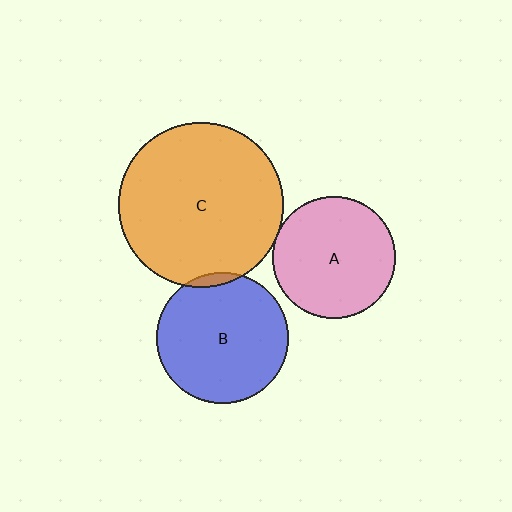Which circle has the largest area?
Circle C (orange).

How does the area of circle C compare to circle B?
Approximately 1.6 times.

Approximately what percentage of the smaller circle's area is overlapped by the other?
Approximately 5%.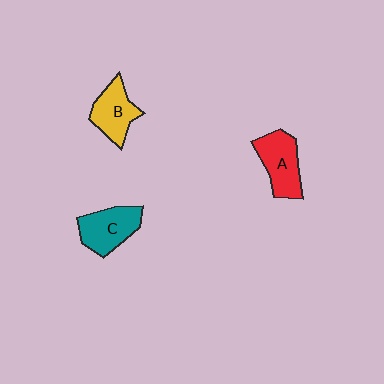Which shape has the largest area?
Shape A (red).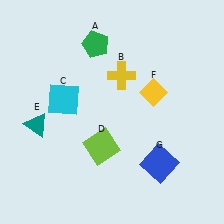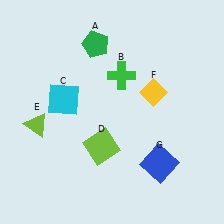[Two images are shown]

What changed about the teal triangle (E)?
In Image 1, E is teal. In Image 2, it changed to lime.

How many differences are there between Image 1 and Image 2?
There are 2 differences between the two images.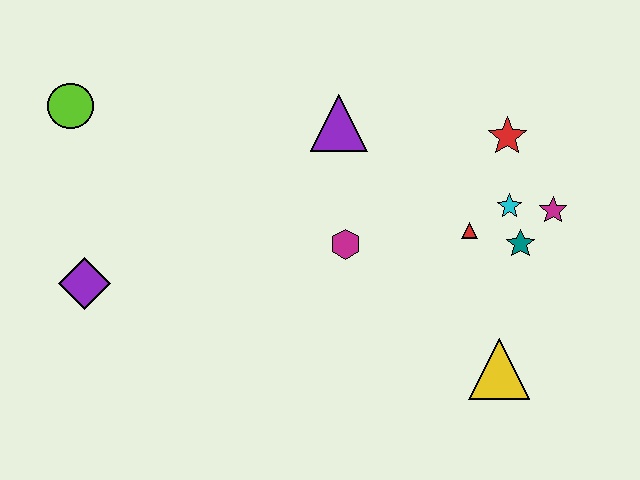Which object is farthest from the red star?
The purple diamond is farthest from the red star.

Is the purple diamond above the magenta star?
No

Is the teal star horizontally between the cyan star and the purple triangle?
No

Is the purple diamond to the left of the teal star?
Yes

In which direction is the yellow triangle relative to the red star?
The yellow triangle is below the red star.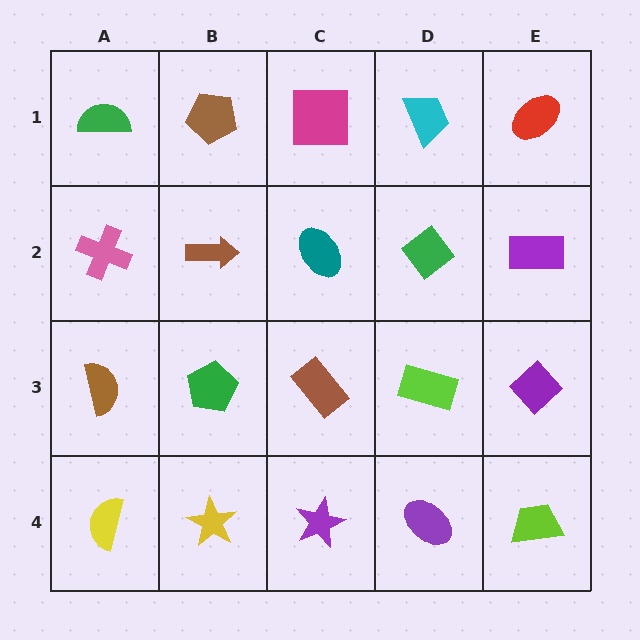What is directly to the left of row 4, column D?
A purple star.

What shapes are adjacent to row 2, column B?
A brown pentagon (row 1, column B), a green pentagon (row 3, column B), a pink cross (row 2, column A), a teal ellipse (row 2, column C).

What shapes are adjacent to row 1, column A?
A pink cross (row 2, column A), a brown pentagon (row 1, column B).